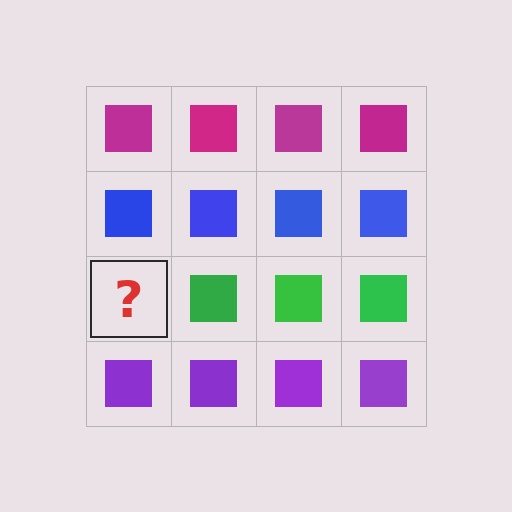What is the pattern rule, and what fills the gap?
The rule is that each row has a consistent color. The gap should be filled with a green square.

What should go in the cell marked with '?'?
The missing cell should contain a green square.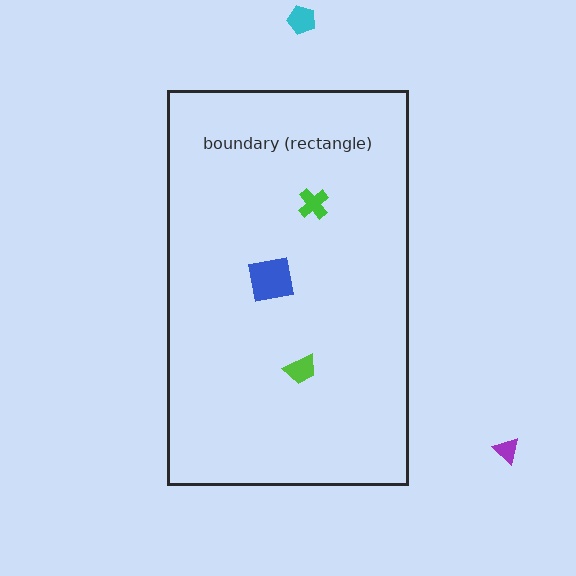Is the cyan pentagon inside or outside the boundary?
Outside.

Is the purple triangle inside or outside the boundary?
Outside.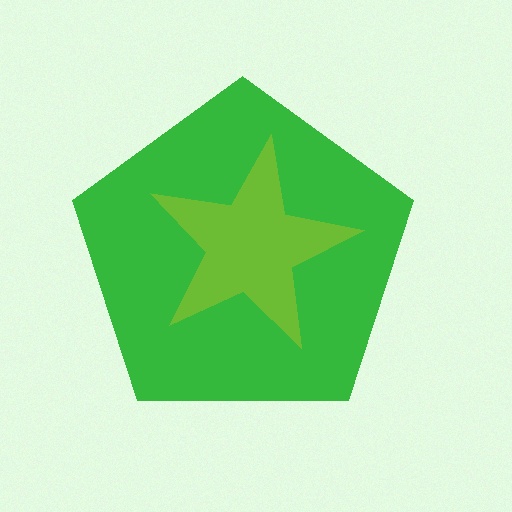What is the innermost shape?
The lime star.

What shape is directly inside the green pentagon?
The lime star.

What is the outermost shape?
The green pentagon.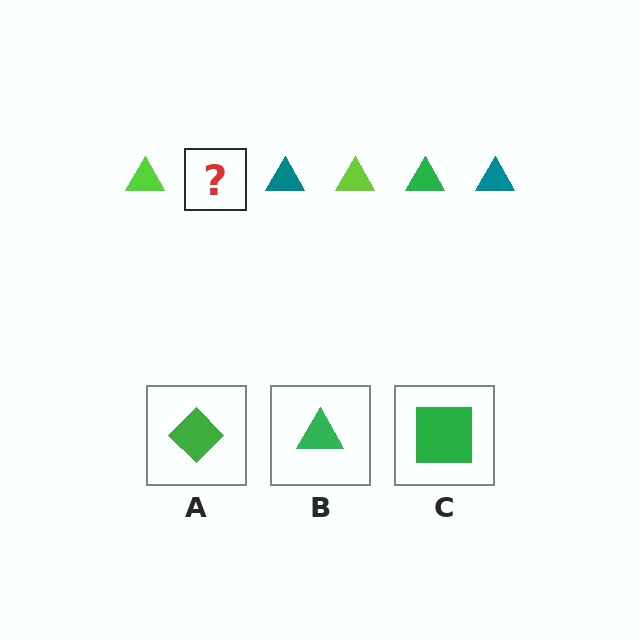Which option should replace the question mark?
Option B.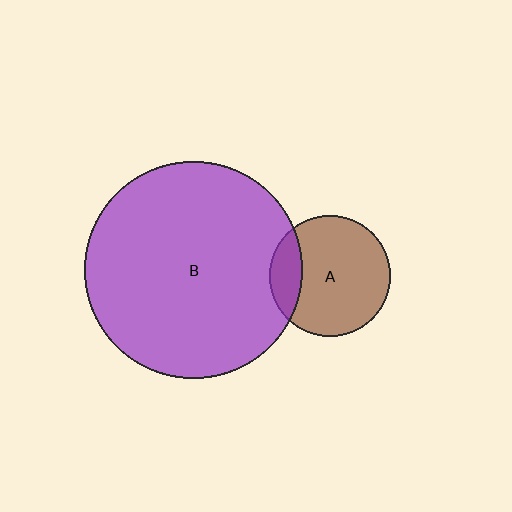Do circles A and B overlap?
Yes.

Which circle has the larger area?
Circle B (purple).